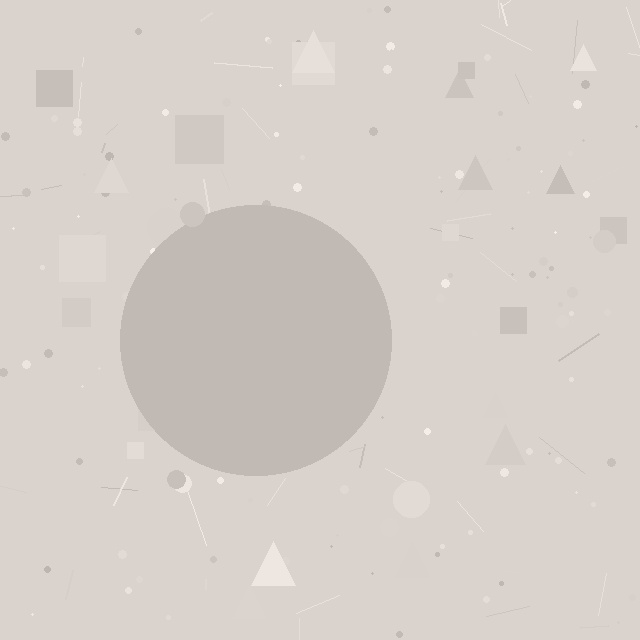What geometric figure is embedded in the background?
A circle is embedded in the background.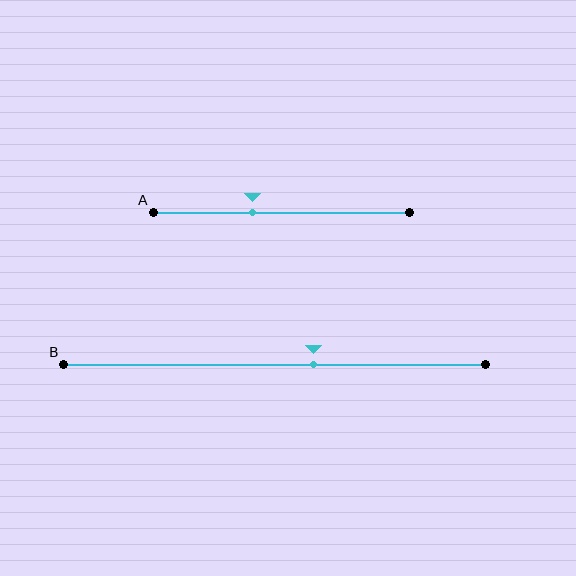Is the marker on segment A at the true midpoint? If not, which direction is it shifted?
No, the marker on segment A is shifted to the left by about 11% of the segment length.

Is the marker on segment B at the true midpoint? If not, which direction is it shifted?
No, the marker on segment B is shifted to the right by about 9% of the segment length.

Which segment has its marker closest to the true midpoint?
Segment B has its marker closest to the true midpoint.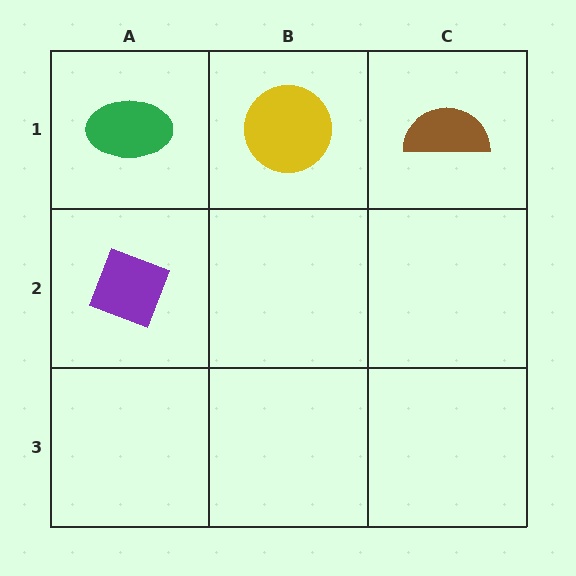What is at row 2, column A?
A purple diamond.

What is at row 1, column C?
A brown semicircle.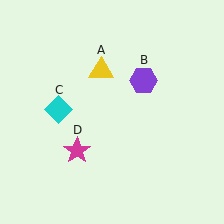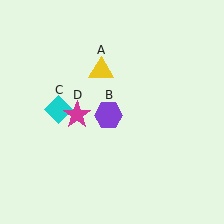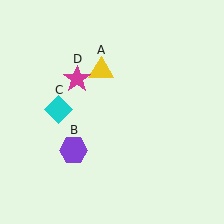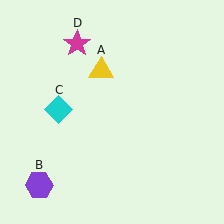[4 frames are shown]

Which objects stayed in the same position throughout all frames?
Yellow triangle (object A) and cyan diamond (object C) remained stationary.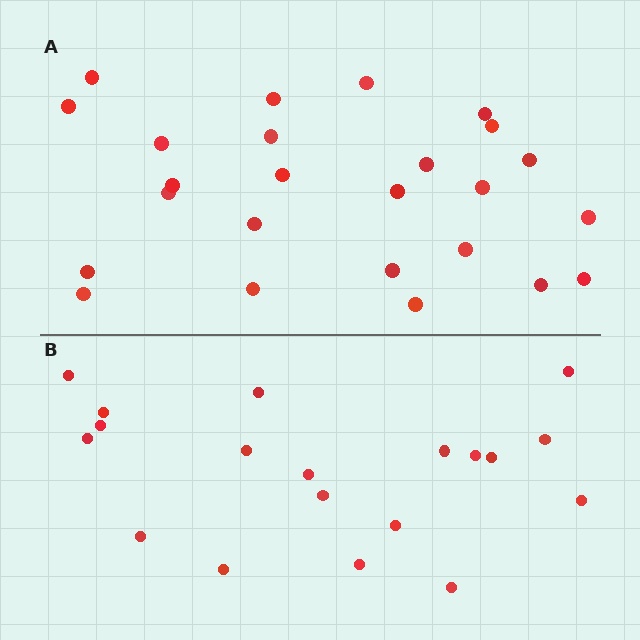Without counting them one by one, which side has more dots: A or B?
Region A (the top region) has more dots.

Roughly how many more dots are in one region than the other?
Region A has about 6 more dots than region B.